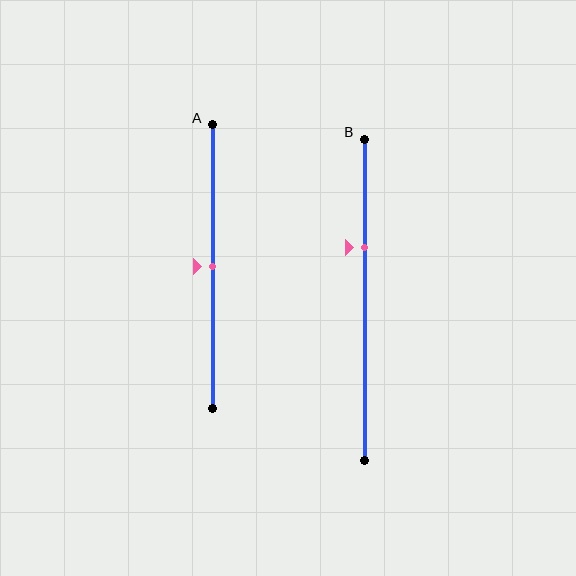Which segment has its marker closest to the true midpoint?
Segment A has its marker closest to the true midpoint.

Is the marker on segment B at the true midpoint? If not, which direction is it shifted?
No, the marker on segment B is shifted upward by about 16% of the segment length.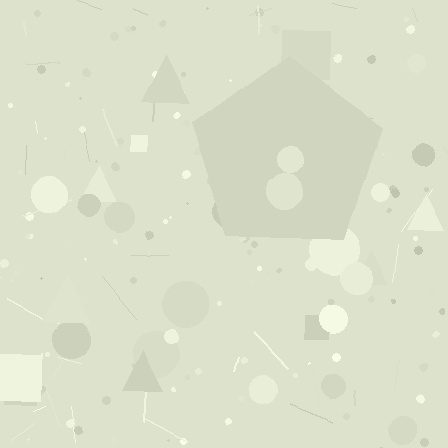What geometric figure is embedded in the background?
A pentagon is embedded in the background.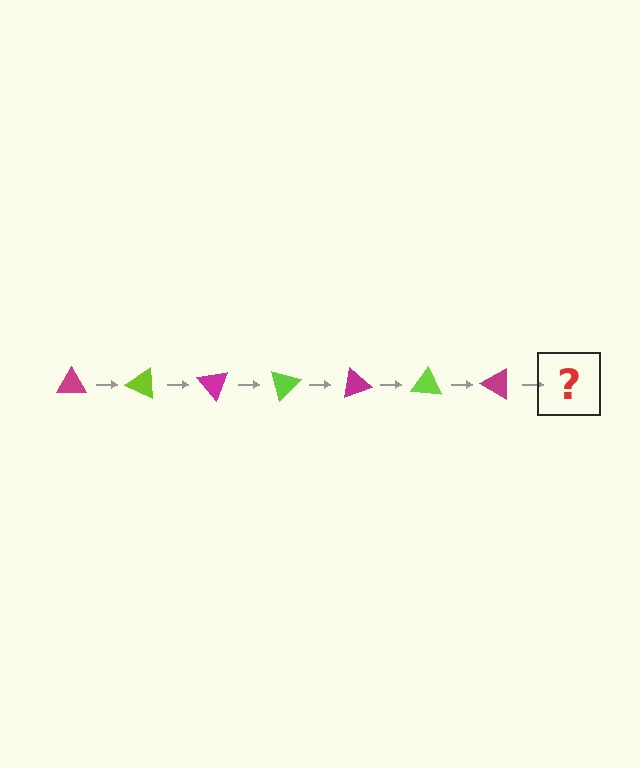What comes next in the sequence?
The next element should be a lime triangle, rotated 175 degrees from the start.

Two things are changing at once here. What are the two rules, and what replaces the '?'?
The two rules are that it rotates 25 degrees each step and the color cycles through magenta and lime. The '?' should be a lime triangle, rotated 175 degrees from the start.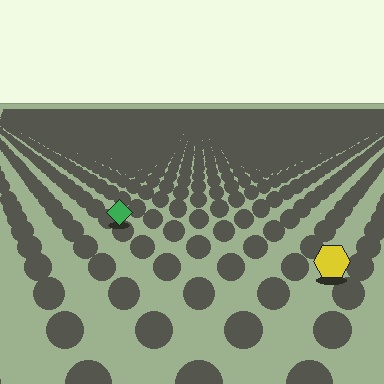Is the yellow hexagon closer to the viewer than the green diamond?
Yes. The yellow hexagon is closer — you can tell from the texture gradient: the ground texture is coarser near it.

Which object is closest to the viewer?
The yellow hexagon is closest. The texture marks near it are larger and more spread out.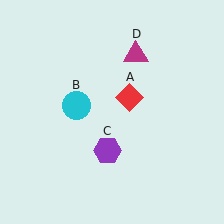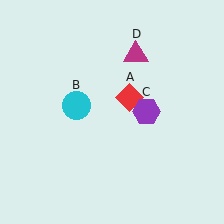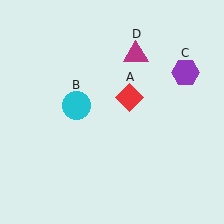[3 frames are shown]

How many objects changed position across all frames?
1 object changed position: purple hexagon (object C).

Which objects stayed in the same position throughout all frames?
Red diamond (object A) and cyan circle (object B) and magenta triangle (object D) remained stationary.